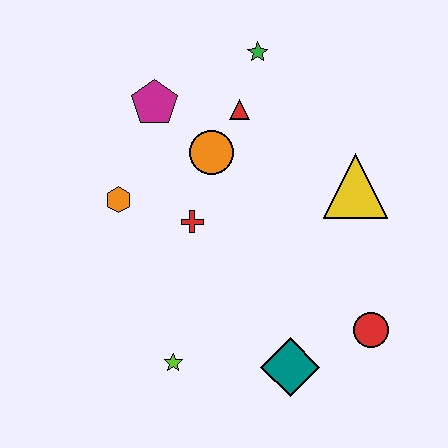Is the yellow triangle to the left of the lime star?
No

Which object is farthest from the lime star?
The green star is farthest from the lime star.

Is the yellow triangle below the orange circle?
Yes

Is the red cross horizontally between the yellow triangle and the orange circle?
No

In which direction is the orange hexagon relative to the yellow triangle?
The orange hexagon is to the left of the yellow triangle.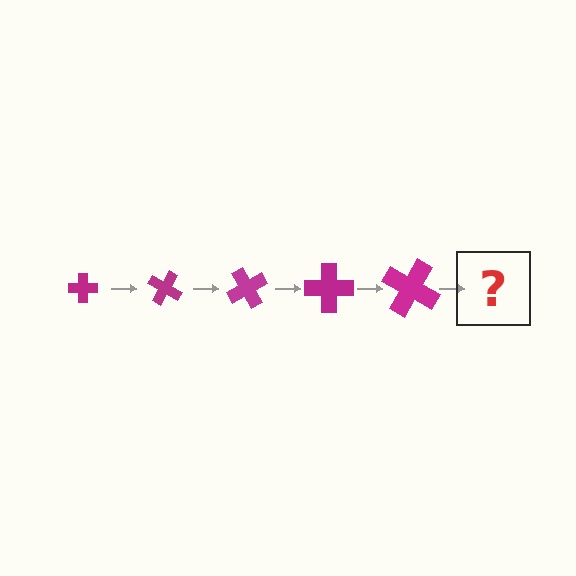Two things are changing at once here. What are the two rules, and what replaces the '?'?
The two rules are that the cross grows larger each step and it rotates 30 degrees each step. The '?' should be a cross, larger than the previous one and rotated 150 degrees from the start.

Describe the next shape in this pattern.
It should be a cross, larger than the previous one and rotated 150 degrees from the start.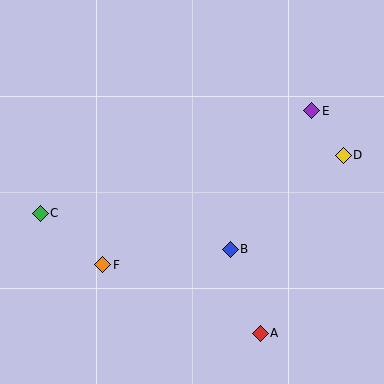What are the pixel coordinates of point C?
Point C is at (40, 213).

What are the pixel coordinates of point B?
Point B is at (230, 249).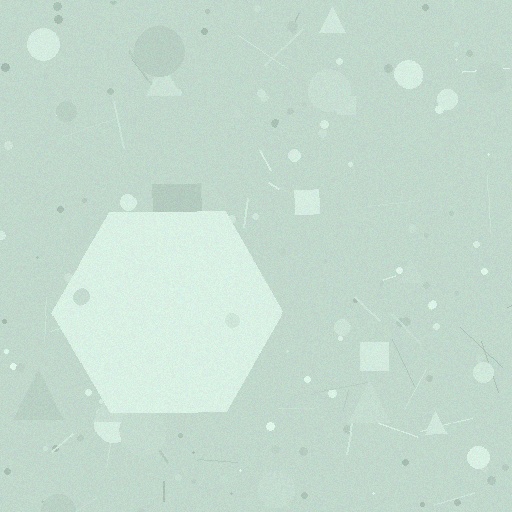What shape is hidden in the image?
A hexagon is hidden in the image.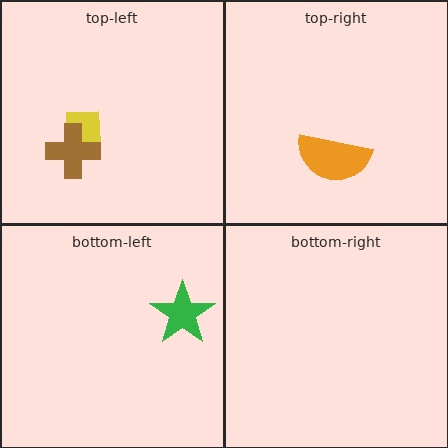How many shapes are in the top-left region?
2.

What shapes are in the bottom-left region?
The green star.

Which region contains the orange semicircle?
The top-right region.